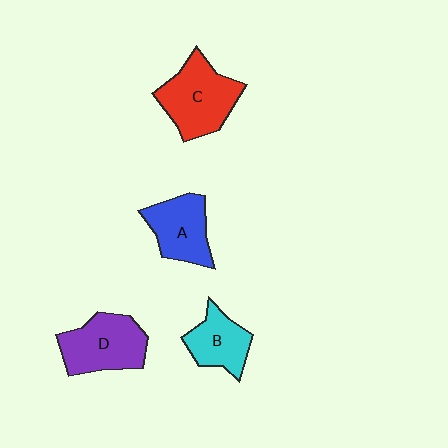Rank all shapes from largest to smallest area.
From largest to smallest: C (red), D (purple), A (blue), B (cyan).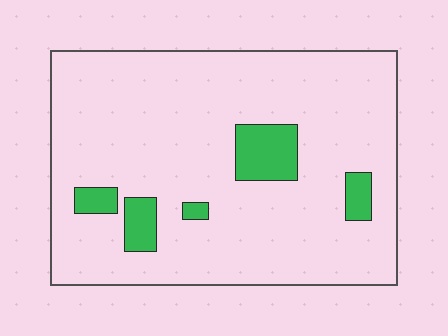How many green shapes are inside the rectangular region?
5.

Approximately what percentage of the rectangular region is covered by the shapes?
Approximately 10%.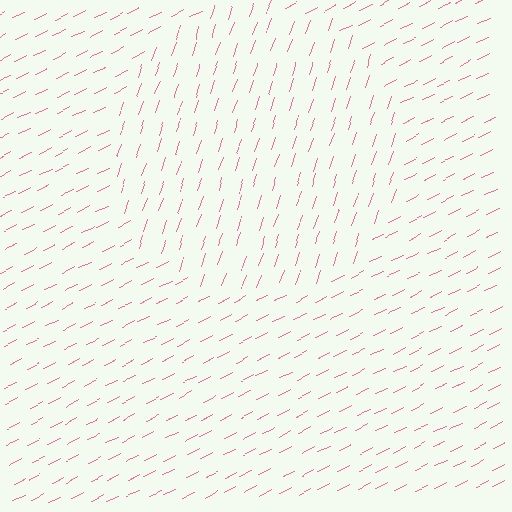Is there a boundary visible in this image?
Yes, there is a texture boundary formed by a change in line orientation.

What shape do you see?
I see a circle.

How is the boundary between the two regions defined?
The boundary is defined purely by a change in line orientation (approximately 45 degrees difference). All lines are the same color and thickness.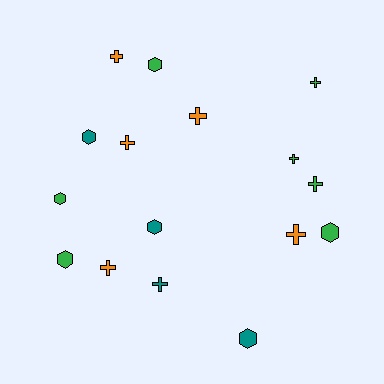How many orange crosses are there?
There are 5 orange crosses.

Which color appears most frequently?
Green, with 7 objects.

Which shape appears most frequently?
Cross, with 9 objects.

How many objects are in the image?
There are 16 objects.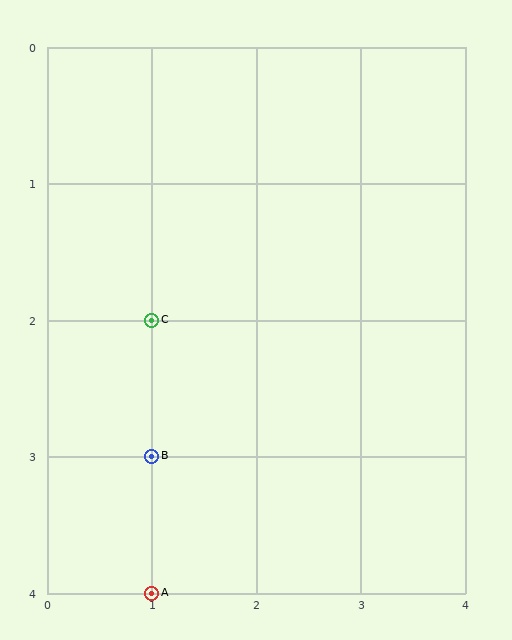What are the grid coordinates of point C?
Point C is at grid coordinates (1, 2).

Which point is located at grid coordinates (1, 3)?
Point B is at (1, 3).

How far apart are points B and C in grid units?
Points B and C are 1 row apart.